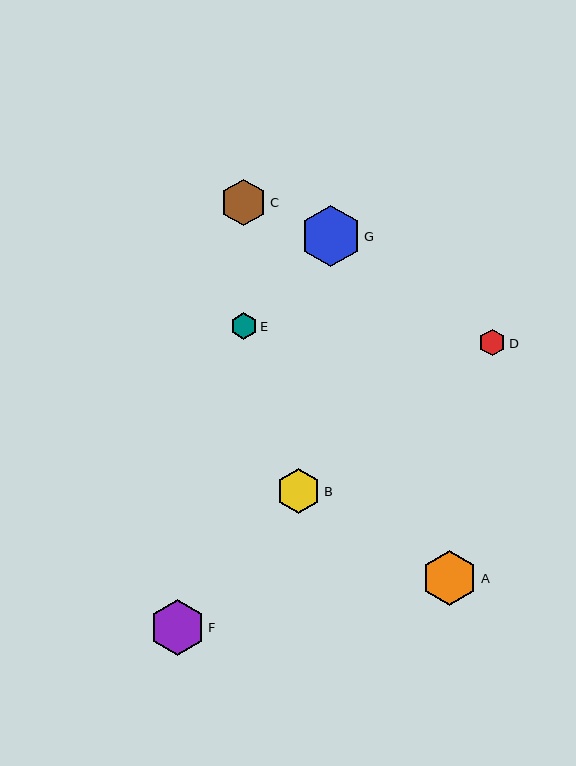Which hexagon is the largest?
Hexagon G is the largest with a size of approximately 61 pixels.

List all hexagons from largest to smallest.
From largest to smallest: G, A, F, C, B, D, E.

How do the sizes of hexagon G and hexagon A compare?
Hexagon G and hexagon A are approximately the same size.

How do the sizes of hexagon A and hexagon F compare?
Hexagon A and hexagon F are approximately the same size.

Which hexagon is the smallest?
Hexagon E is the smallest with a size of approximately 27 pixels.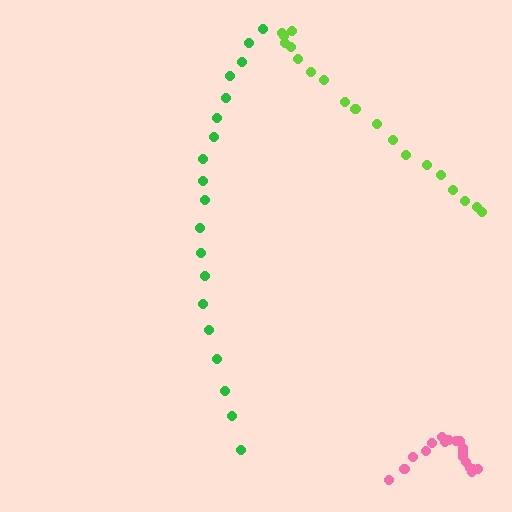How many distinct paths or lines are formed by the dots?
There are 3 distinct paths.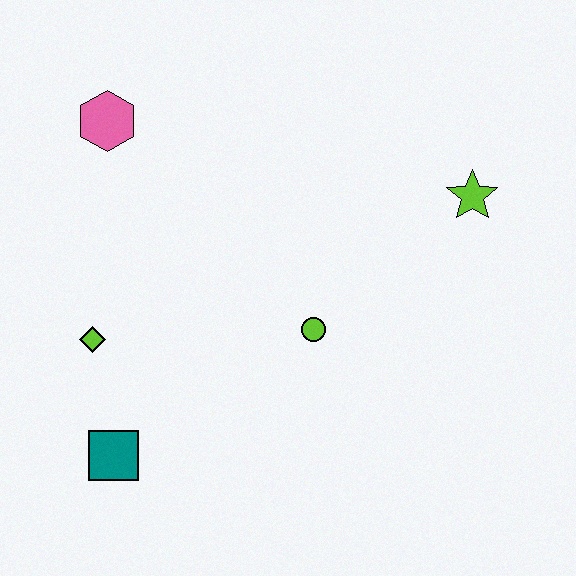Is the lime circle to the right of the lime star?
No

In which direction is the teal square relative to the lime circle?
The teal square is to the left of the lime circle.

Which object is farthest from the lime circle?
The pink hexagon is farthest from the lime circle.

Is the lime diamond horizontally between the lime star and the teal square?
No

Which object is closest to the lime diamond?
The teal square is closest to the lime diamond.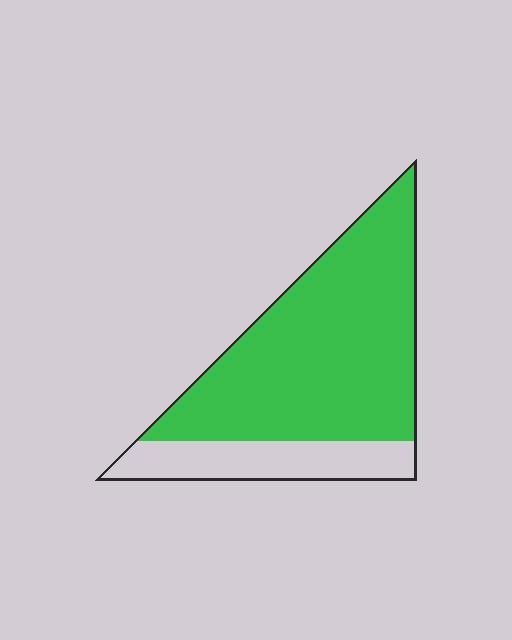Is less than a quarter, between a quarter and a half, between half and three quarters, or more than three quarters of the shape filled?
More than three quarters.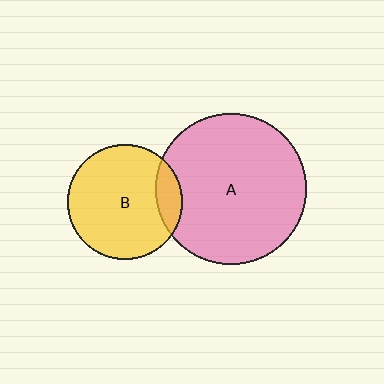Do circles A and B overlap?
Yes.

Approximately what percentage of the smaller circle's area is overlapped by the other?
Approximately 15%.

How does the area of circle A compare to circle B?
Approximately 1.7 times.